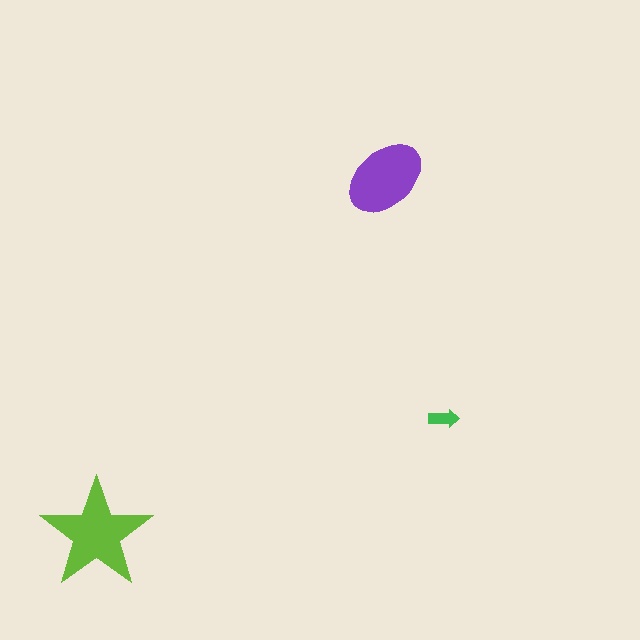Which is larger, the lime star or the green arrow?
The lime star.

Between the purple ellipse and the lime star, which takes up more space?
The lime star.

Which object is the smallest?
The green arrow.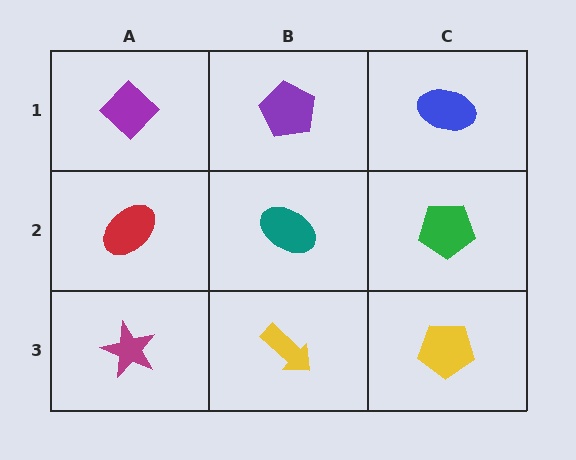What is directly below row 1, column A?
A red ellipse.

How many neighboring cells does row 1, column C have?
2.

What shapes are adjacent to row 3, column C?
A green pentagon (row 2, column C), a yellow arrow (row 3, column B).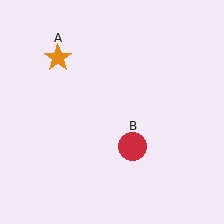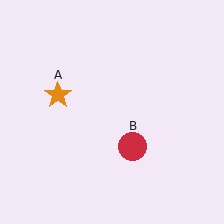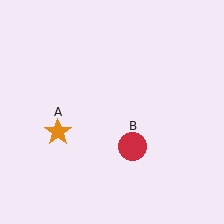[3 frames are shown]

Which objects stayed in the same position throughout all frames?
Red circle (object B) remained stationary.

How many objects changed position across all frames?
1 object changed position: orange star (object A).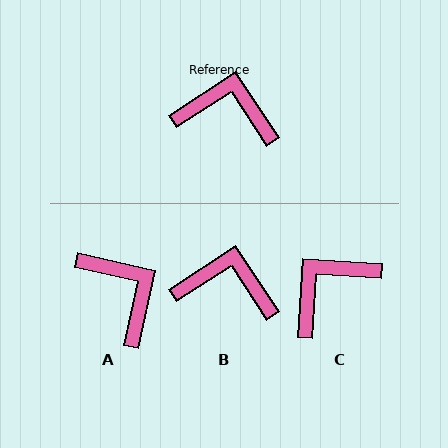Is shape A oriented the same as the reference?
No, it is off by about 46 degrees.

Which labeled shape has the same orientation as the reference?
B.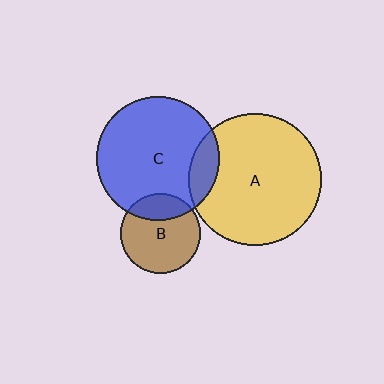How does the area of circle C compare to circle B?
Approximately 2.4 times.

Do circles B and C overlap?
Yes.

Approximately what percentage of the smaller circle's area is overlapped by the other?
Approximately 25%.